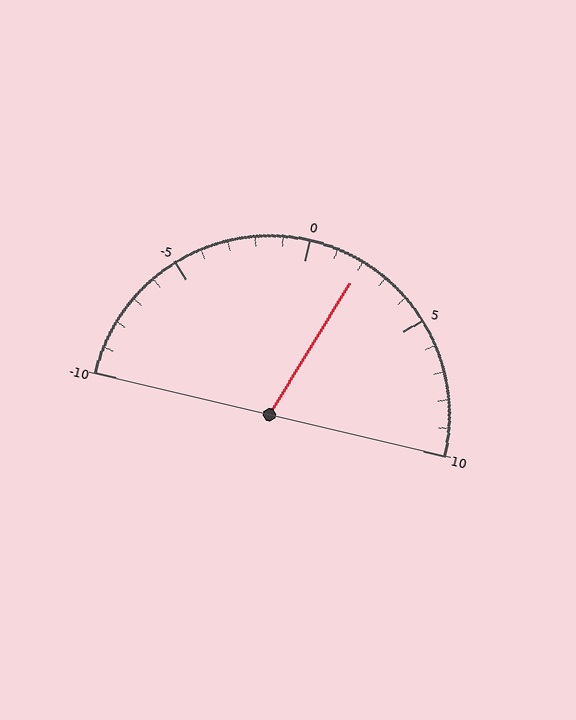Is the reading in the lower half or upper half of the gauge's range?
The reading is in the upper half of the range (-10 to 10).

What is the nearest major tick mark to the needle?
The nearest major tick mark is 0.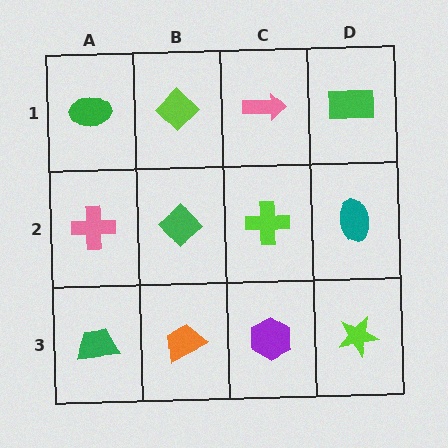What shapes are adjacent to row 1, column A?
A pink cross (row 2, column A), a lime diamond (row 1, column B).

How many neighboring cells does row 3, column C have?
3.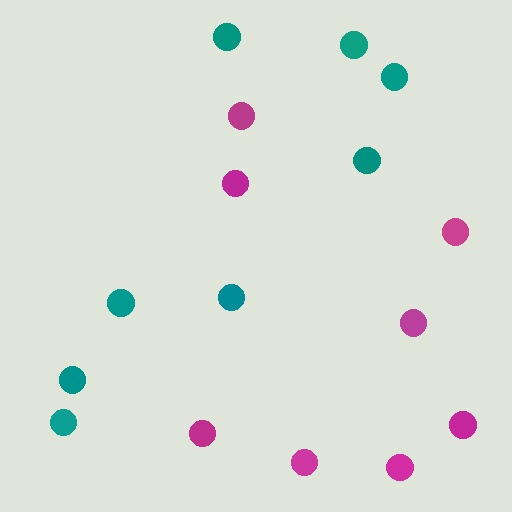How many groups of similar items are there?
There are 2 groups: one group of magenta circles (8) and one group of teal circles (8).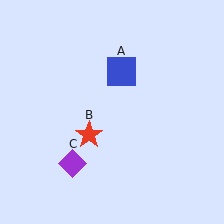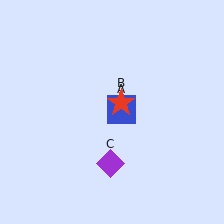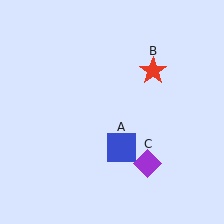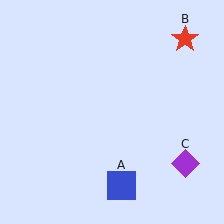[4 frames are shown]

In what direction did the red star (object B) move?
The red star (object B) moved up and to the right.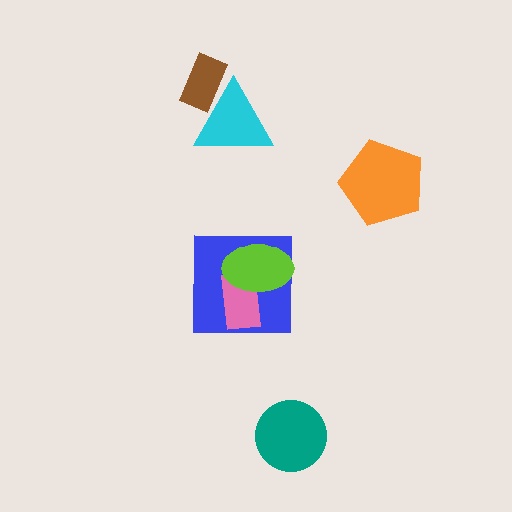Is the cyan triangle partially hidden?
No, no other shape covers it.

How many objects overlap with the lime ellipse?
2 objects overlap with the lime ellipse.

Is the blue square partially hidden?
Yes, it is partially covered by another shape.